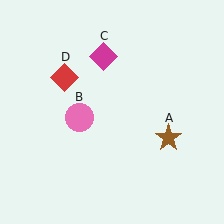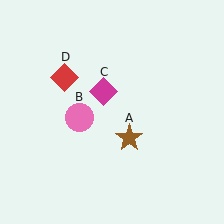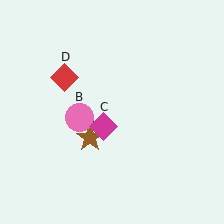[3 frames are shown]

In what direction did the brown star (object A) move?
The brown star (object A) moved left.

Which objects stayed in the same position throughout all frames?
Pink circle (object B) and red diamond (object D) remained stationary.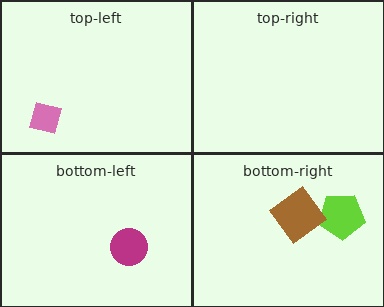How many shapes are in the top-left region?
1.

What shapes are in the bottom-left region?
The magenta circle.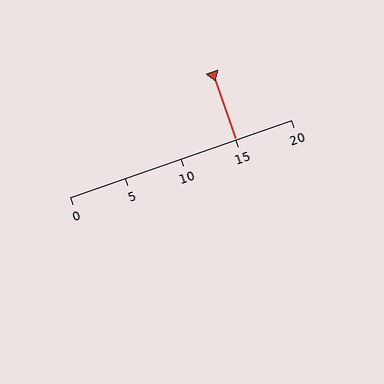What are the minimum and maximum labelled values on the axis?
The axis runs from 0 to 20.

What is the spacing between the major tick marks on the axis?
The major ticks are spaced 5 apart.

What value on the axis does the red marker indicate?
The marker indicates approximately 15.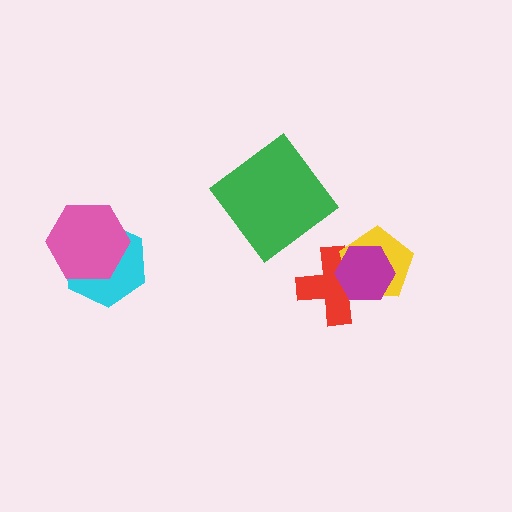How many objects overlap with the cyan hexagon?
1 object overlaps with the cyan hexagon.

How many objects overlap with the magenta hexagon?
2 objects overlap with the magenta hexagon.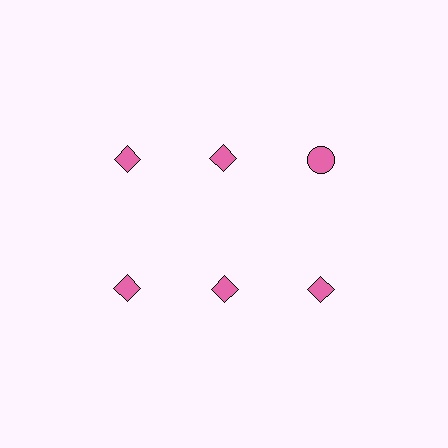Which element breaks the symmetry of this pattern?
The pink circle in the top row, center column breaks the symmetry. All other shapes are pink diamonds.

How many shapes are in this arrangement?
There are 6 shapes arranged in a grid pattern.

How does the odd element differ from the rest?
It has a different shape: circle instead of diamond.